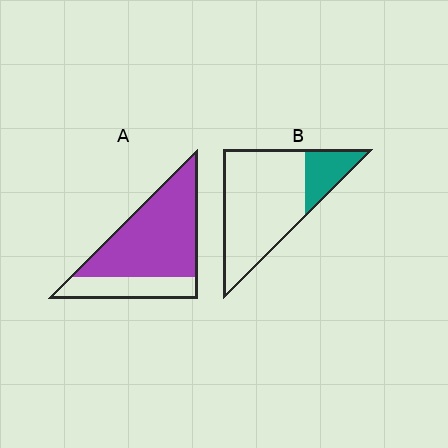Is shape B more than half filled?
No.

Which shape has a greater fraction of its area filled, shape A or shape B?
Shape A.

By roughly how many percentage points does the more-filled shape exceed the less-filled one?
By roughly 50 percentage points (A over B).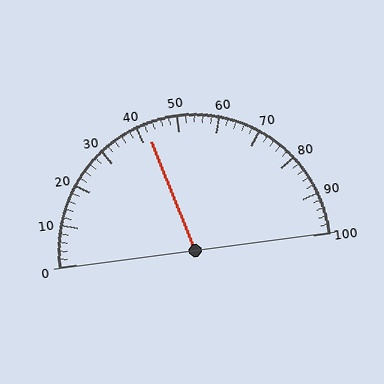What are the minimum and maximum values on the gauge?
The gauge ranges from 0 to 100.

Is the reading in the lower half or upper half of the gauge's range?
The reading is in the lower half of the range (0 to 100).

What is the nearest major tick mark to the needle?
The nearest major tick mark is 40.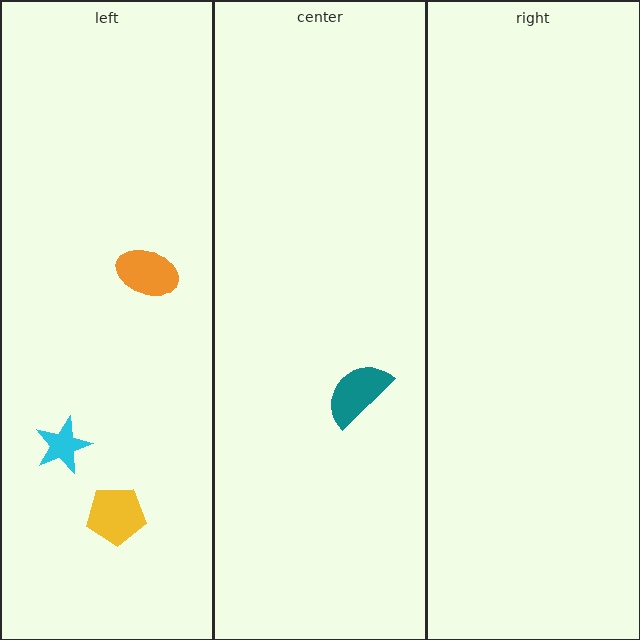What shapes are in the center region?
The teal semicircle.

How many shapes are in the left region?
3.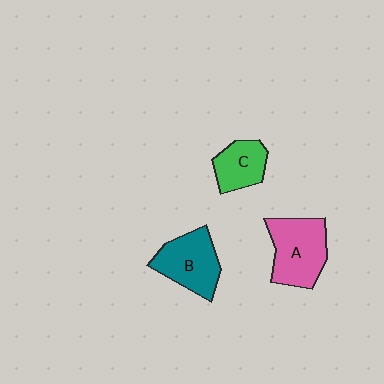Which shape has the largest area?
Shape A (pink).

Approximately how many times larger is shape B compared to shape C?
Approximately 1.4 times.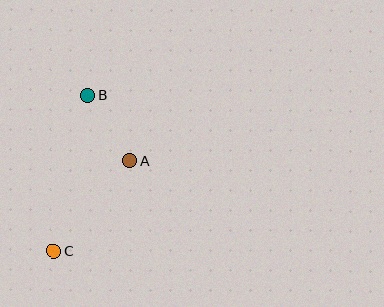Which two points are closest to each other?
Points A and B are closest to each other.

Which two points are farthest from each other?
Points B and C are farthest from each other.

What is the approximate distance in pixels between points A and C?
The distance between A and C is approximately 118 pixels.